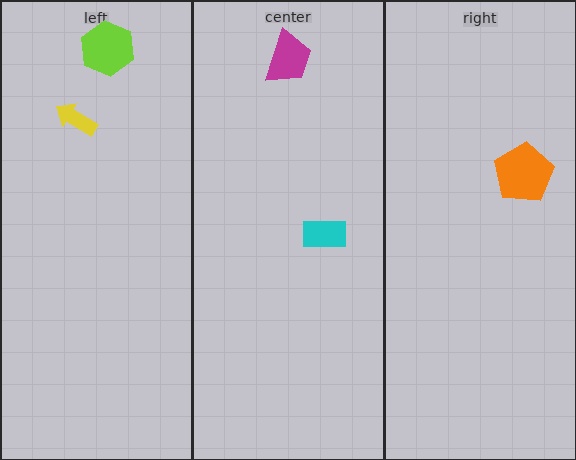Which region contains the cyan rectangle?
The center region.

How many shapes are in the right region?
1.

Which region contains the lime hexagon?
The left region.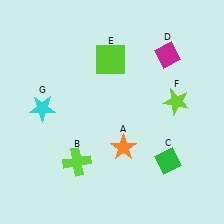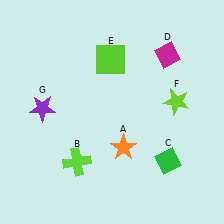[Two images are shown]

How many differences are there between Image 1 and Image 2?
There is 1 difference between the two images.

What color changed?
The star (G) changed from cyan in Image 1 to purple in Image 2.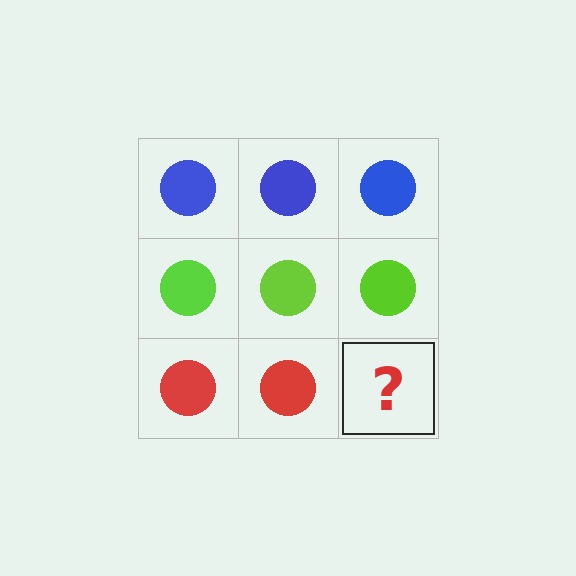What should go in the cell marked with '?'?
The missing cell should contain a red circle.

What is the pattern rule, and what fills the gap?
The rule is that each row has a consistent color. The gap should be filled with a red circle.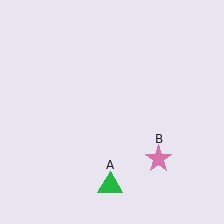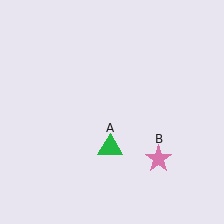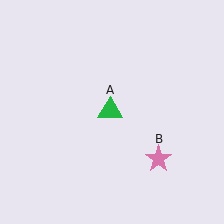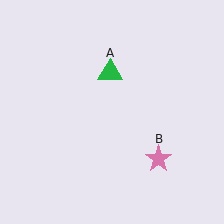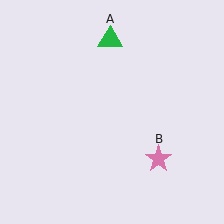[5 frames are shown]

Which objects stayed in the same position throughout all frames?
Pink star (object B) remained stationary.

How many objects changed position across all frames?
1 object changed position: green triangle (object A).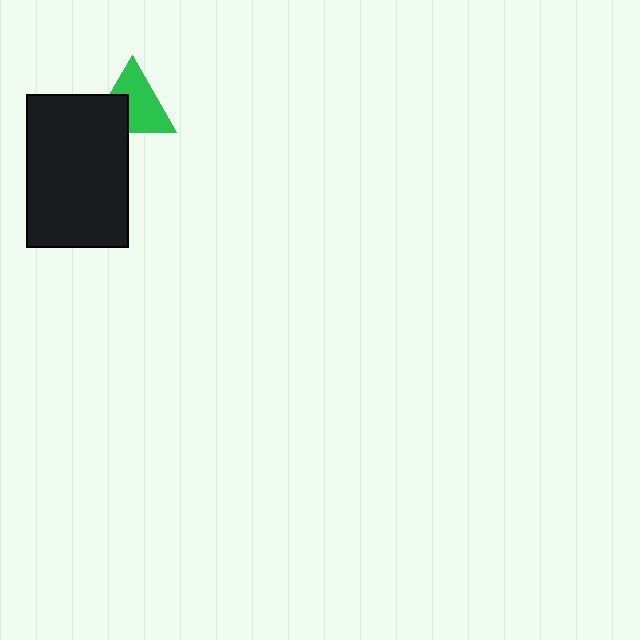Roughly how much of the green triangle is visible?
Most of it is visible (roughly 65%).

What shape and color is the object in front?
The object in front is a black rectangle.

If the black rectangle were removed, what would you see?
You would see the complete green triangle.